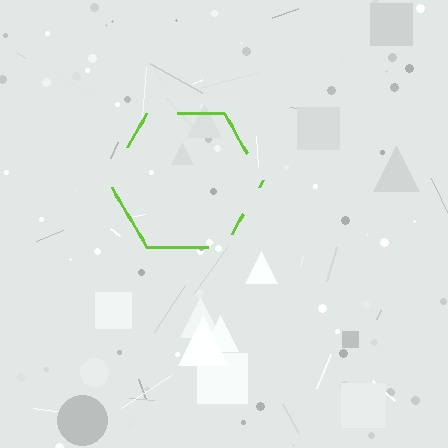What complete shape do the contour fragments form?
The contour fragments form a hexagon.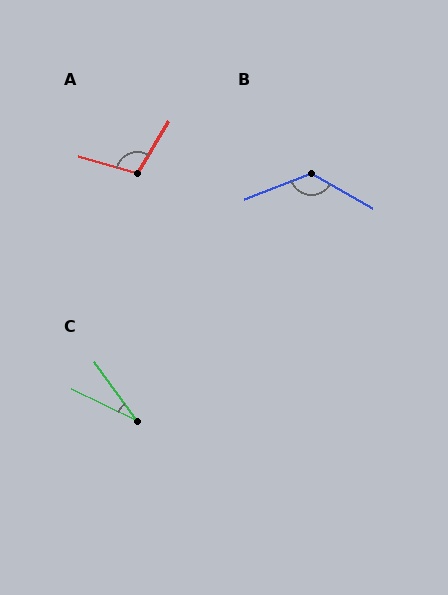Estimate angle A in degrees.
Approximately 105 degrees.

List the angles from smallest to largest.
C (28°), A (105°), B (129°).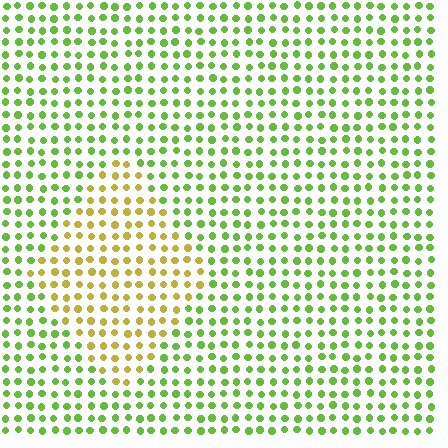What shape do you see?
I see a diamond.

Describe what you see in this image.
The image is filled with small lime elements in a uniform arrangement. A diamond-shaped region is visible where the elements are tinted to a slightly different hue, forming a subtle color boundary.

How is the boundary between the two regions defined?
The boundary is defined purely by a slight shift in hue (about 45 degrees). Spacing, size, and orientation are identical on both sides.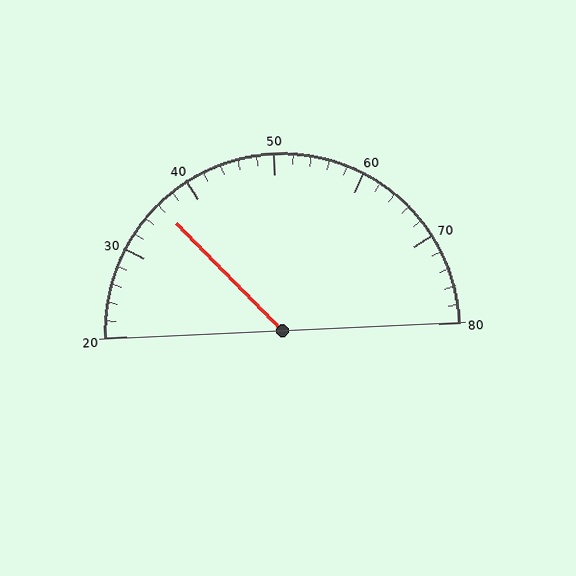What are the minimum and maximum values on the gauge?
The gauge ranges from 20 to 80.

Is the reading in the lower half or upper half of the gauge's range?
The reading is in the lower half of the range (20 to 80).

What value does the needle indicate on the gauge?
The needle indicates approximately 36.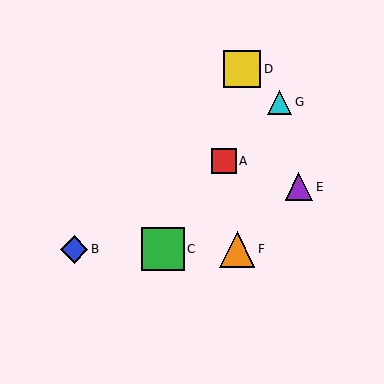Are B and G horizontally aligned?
No, B is at y≈249 and G is at y≈102.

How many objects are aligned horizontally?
3 objects (B, C, F) are aligned horizontally.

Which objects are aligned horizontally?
Objects B, C, F are aligned horizontally.